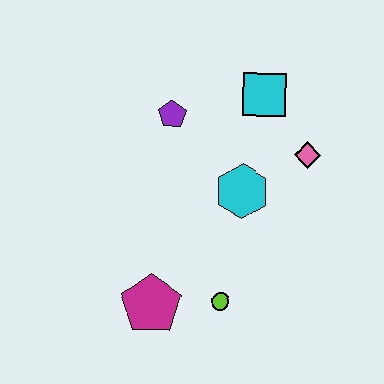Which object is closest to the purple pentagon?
The cyan square is closest to the purple pentagon.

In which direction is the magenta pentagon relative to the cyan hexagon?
The magenta pentagon is below the cyan hexagon.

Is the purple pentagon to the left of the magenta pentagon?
No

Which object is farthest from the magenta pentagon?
The cyan square is farthest from the magenta pentagon.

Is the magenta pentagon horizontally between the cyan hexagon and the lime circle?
No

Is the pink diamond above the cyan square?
No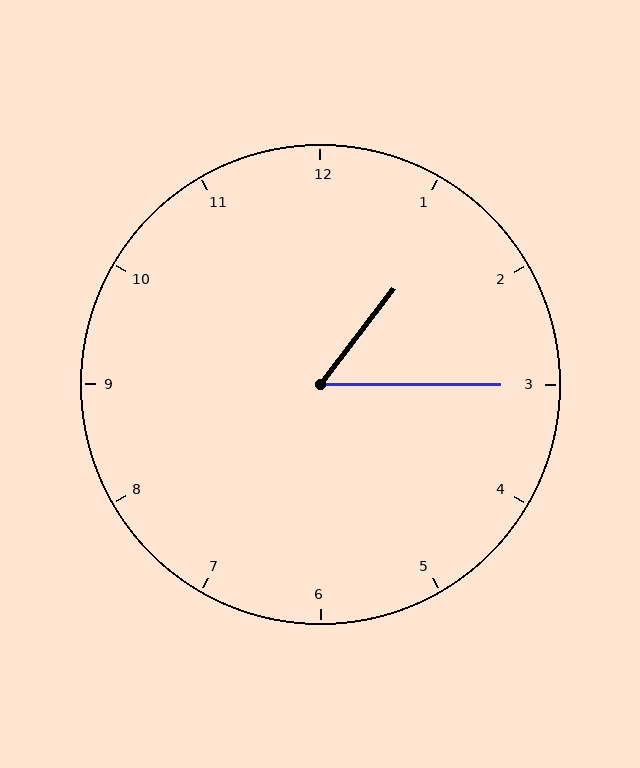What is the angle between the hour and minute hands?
Approximately 52 degrees.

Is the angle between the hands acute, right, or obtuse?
It is acute.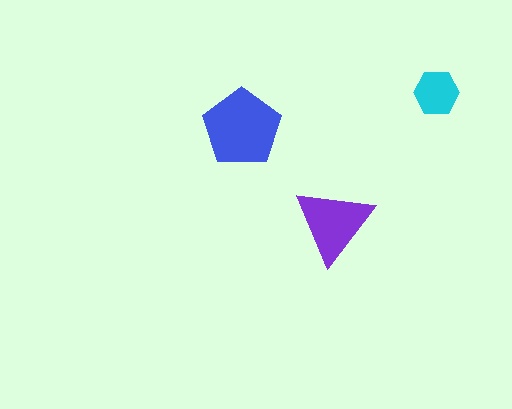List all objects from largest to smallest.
The blue pentagon, the purple triangle, the cyan hexagon.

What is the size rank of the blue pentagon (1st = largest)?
1st.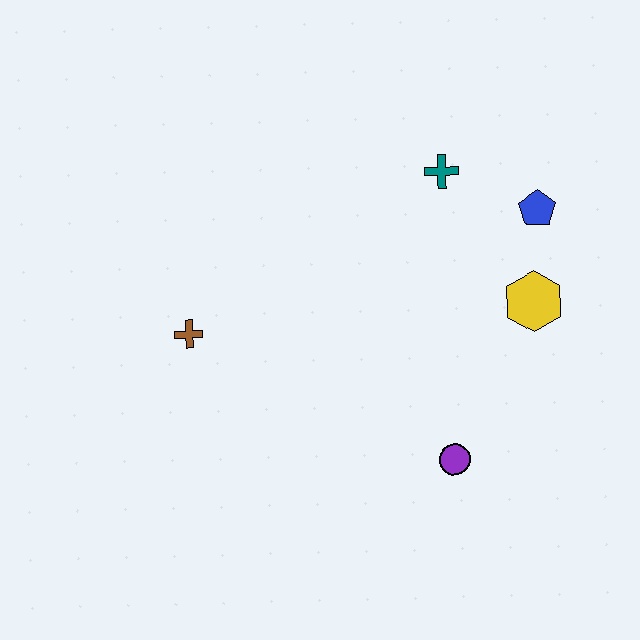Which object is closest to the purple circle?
The yellow hexagon is closest to the purple circle.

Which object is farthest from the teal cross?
The brown cross is farthest from the teal cross.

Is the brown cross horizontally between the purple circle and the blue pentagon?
No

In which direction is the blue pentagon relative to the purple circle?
The blue pentagon is above the purple circle.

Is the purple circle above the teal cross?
No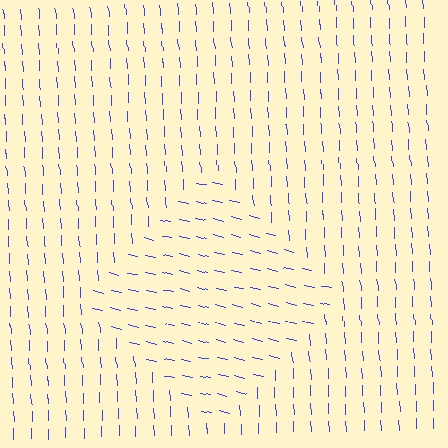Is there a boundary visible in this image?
Yes, there is a texture boundary formed by a change in line orientation.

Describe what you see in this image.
The image is filled with small blue line segments. A diamond region in the image has lines oriented differently from the surrounding lines, creating a visible texture boundary.